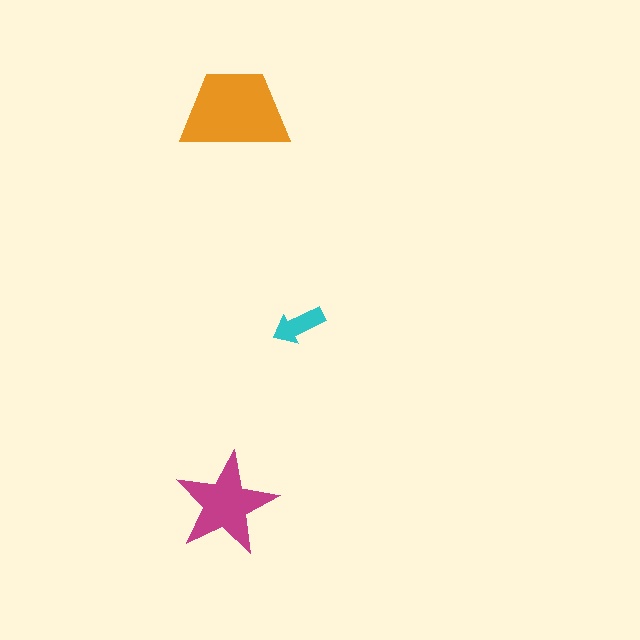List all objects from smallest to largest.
The cyan arrow, the magenta star, the orange trapezoid.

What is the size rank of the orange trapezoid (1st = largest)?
1st.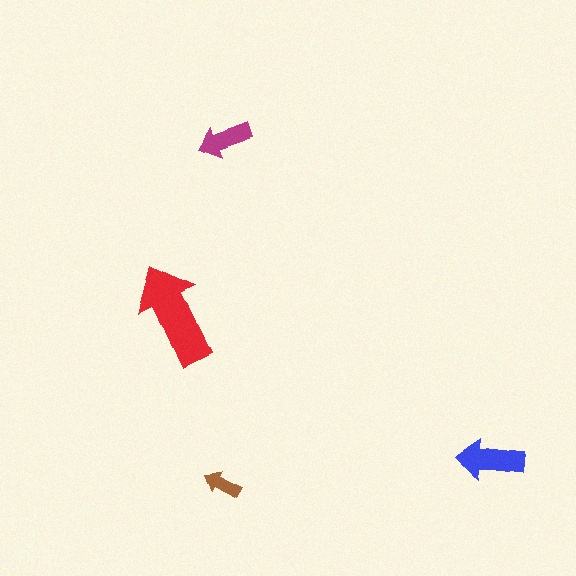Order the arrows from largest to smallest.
the red one, the blue one, the magenta one, the brown one.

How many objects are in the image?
There are 4 objects in the image.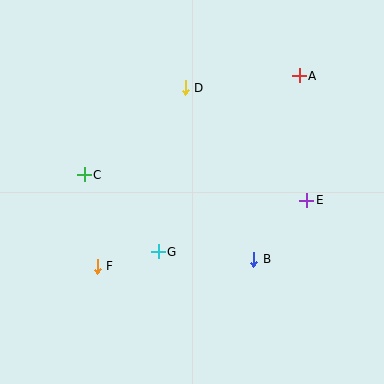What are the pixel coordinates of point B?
Point B is at (254, 259).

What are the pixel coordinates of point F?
Point F is at (97, 266).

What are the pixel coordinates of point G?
Point G is at (158, 252).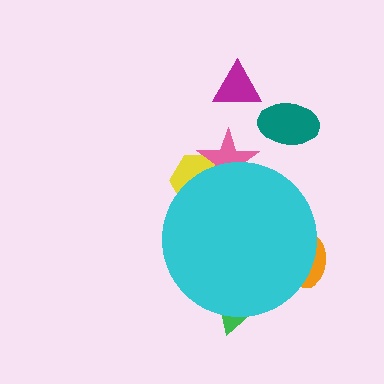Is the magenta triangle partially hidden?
No, the magenta triangle is fully visible.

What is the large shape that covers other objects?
A cyan circle.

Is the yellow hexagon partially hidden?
Yes, the yellow hexagon is partially hidden behind the cyan circle.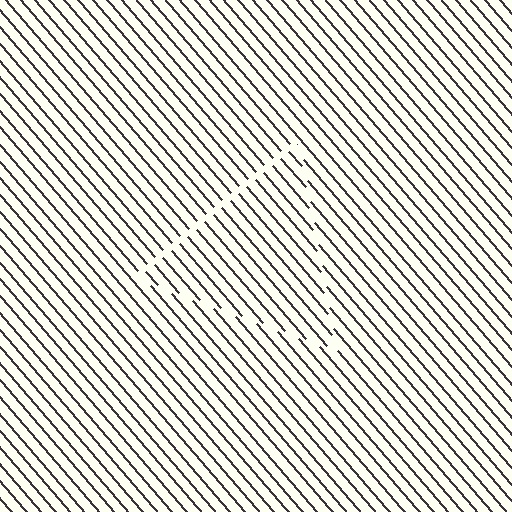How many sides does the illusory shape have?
3 sides — the line-ends trace a triangle.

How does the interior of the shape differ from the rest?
The interior of the shape contains the same grating, shifted by half a period — the contour is defined by the phase discontinuity where line-ends from the inner and outer gratings abut.